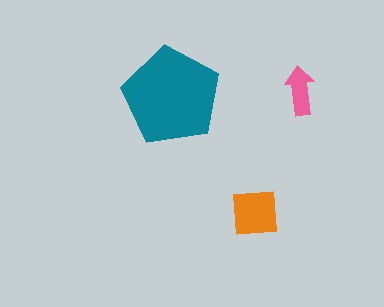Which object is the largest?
The teal pentagon.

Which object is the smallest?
The pink arrow.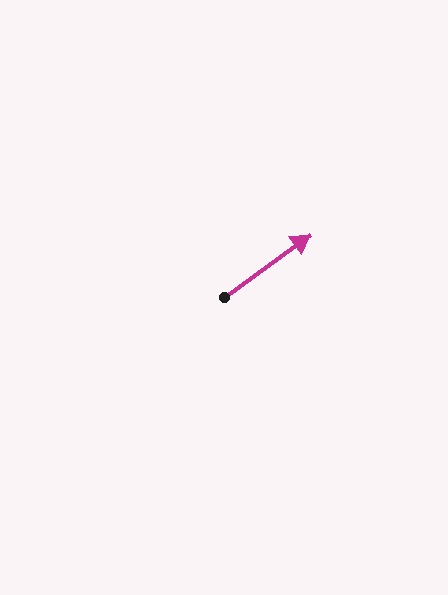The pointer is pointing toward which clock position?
Roughly 2 o'clock.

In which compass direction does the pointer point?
Northeast.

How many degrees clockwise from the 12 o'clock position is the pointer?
Approximately 54 degrees.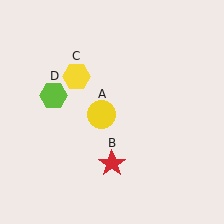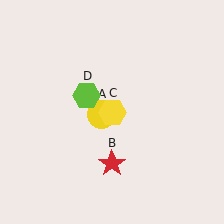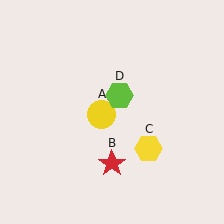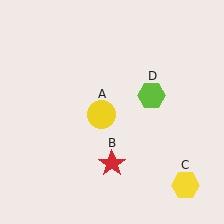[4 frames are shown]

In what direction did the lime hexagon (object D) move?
The lime hexagon (object D) moved right.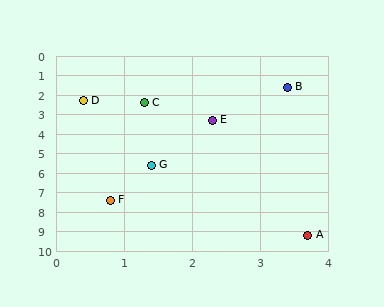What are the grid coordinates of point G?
Point G is at approximately (1.4, 5.6).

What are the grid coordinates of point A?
Point A is at approximately (3.7, 9.2).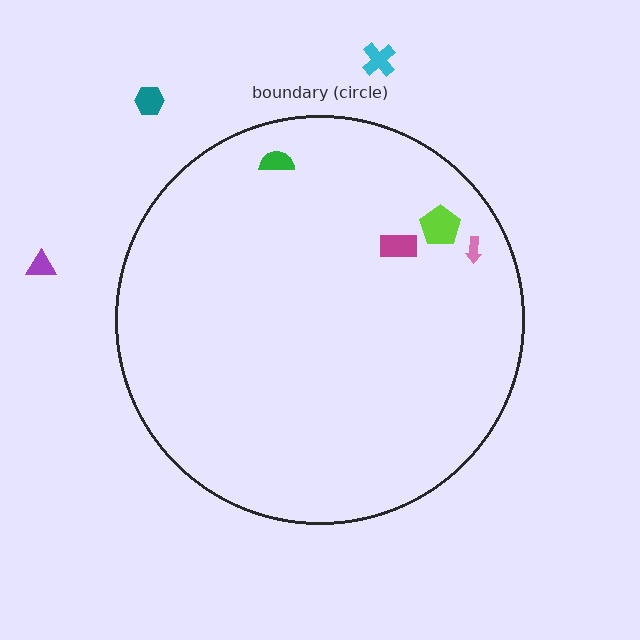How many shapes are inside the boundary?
4 inside, 3 outside.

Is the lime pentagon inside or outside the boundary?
Inside.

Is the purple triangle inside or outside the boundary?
Outside.